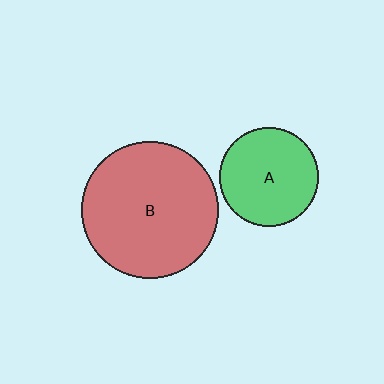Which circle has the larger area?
Circle B (red).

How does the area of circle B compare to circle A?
Approximately 1.9 times.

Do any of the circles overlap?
No, none of the circles overlap.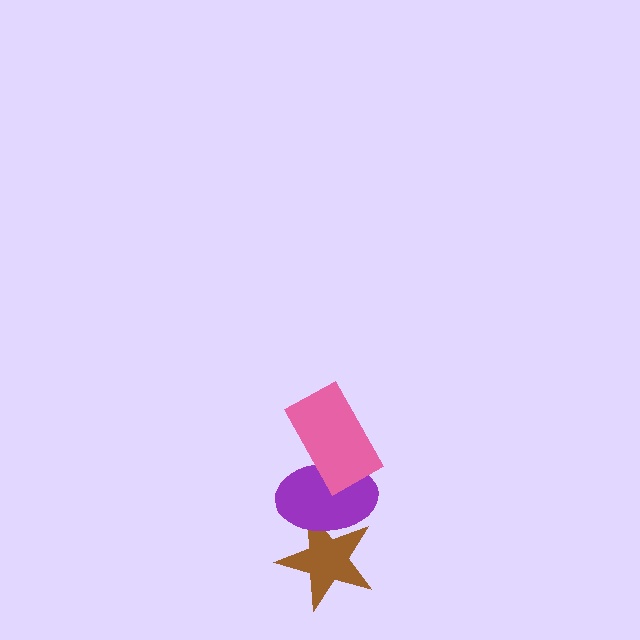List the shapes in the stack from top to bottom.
From top to bottom: the pink rectangle, the purple ellipse, the brown star.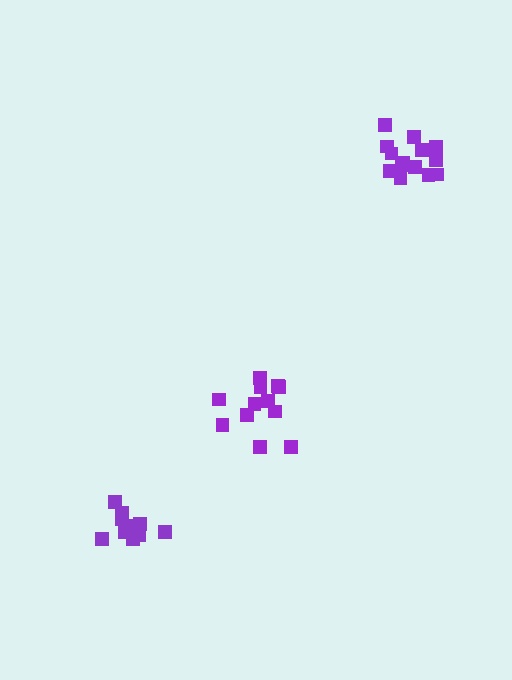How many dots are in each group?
Group 1: 12 dots, Group 2: 14 dots, Group 3: 12 dots (38 total).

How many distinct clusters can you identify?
There are 3 distinct clusters.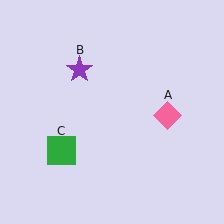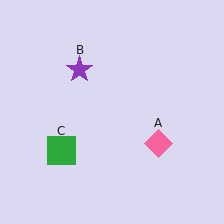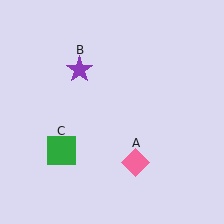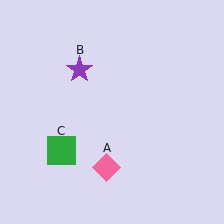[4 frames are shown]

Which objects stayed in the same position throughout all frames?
Purple star (object B) and green square (object C) remained stationary.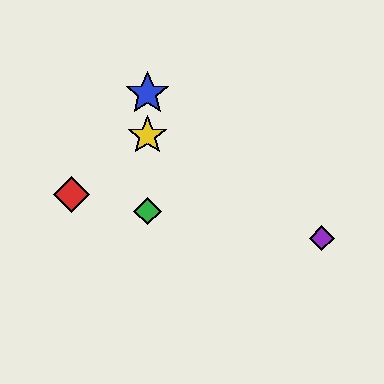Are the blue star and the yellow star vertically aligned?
Yes, both are at x≈147.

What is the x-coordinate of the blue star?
The blue star is at x≈147.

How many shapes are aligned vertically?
3 shapes (the blue star, the green diamond, the yellow star) are aligned vertically.